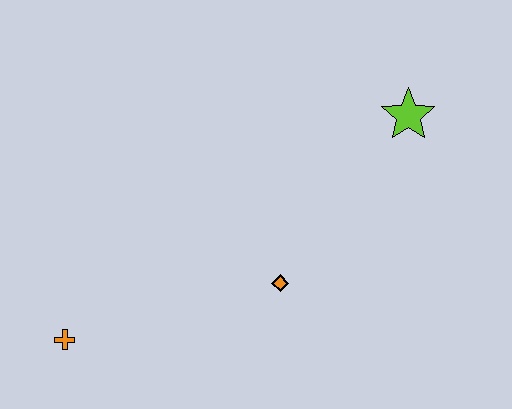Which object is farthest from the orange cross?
The lime star is farthest from the orange cross.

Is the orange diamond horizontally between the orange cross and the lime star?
Yes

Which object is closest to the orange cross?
The orange diamond is closest to the orange cross.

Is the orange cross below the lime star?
Yes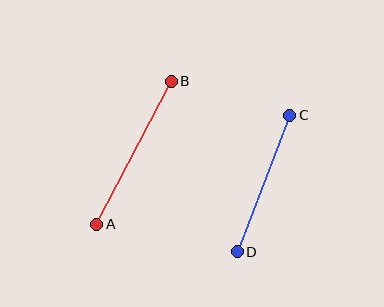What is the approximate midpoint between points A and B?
The midpoint is at approximately (134, 153) pixels.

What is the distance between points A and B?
The distance is approximately 161 pixels.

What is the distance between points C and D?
The distance is approximately 146 pixels.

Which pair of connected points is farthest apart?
Points A and B are farthest apart.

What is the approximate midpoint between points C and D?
The midpoint is at approximately (263, 183) pixels.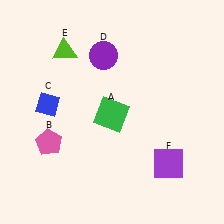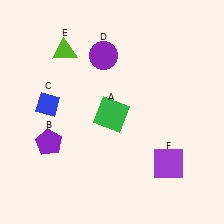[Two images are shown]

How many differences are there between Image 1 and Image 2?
There is 1 difference between the two images.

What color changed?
The pentagon (B) changed from pink in Image 1 to purple in Image 2.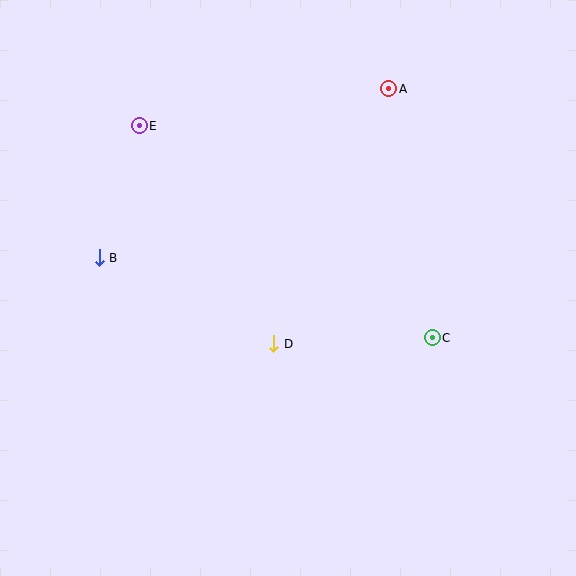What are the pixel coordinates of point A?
Point A is at (389, 89).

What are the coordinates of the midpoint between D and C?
The midpoint between D and C is at (353, 341).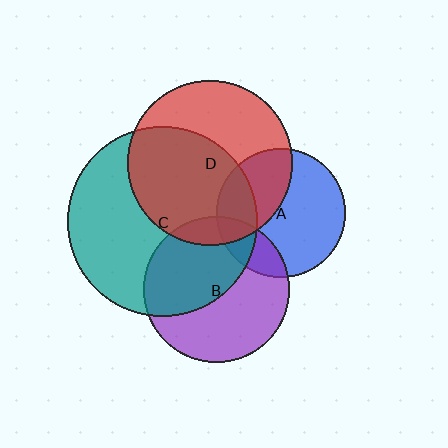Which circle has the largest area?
Circle C (teal).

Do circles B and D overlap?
Yes.